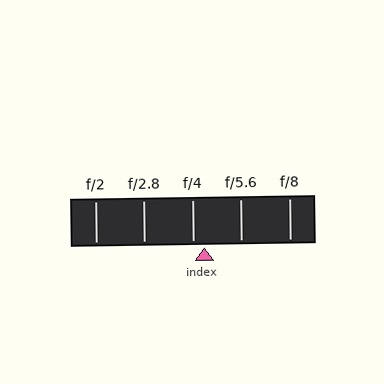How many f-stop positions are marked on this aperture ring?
There are 5 f-stop positions marked.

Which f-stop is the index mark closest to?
The index mark is closest to f/4.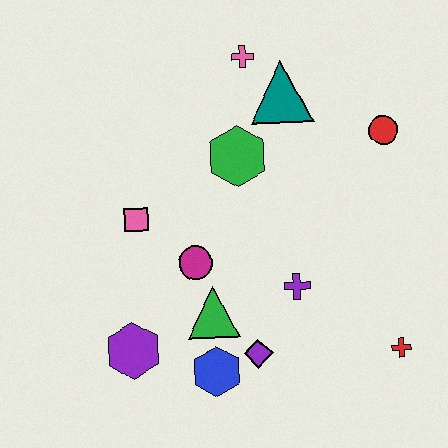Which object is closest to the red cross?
The purple cross is closest to the red cross.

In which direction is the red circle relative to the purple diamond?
The red circle is above the purple diamond.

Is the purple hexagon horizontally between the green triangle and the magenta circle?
No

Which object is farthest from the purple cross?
The pink cross is farthest from the purple cross.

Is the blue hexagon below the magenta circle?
Yes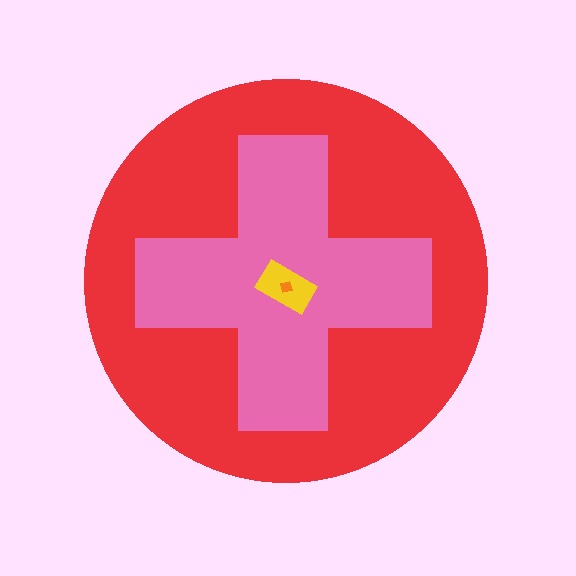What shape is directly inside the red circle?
The pink cross.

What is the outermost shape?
The red circle.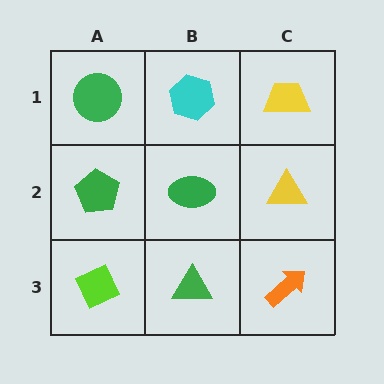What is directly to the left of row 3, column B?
A lime diamond.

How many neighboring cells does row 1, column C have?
2.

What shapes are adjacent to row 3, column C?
A yellow triangle (row 2, column C), a green triangle (row 3, column B).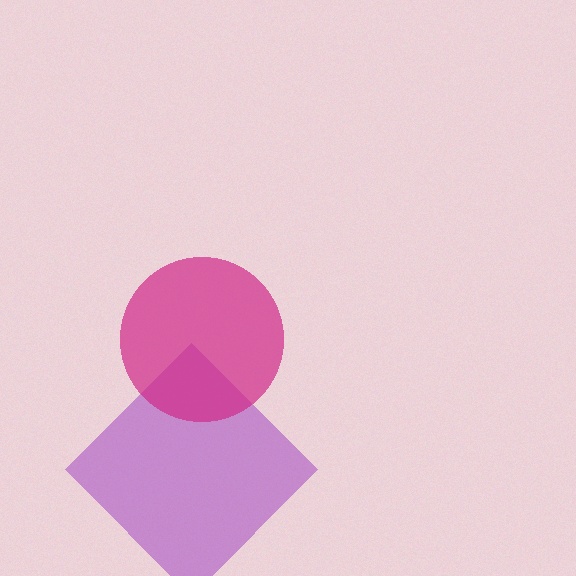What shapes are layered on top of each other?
The layered shapes are: a purple diamond, a magenta circle.